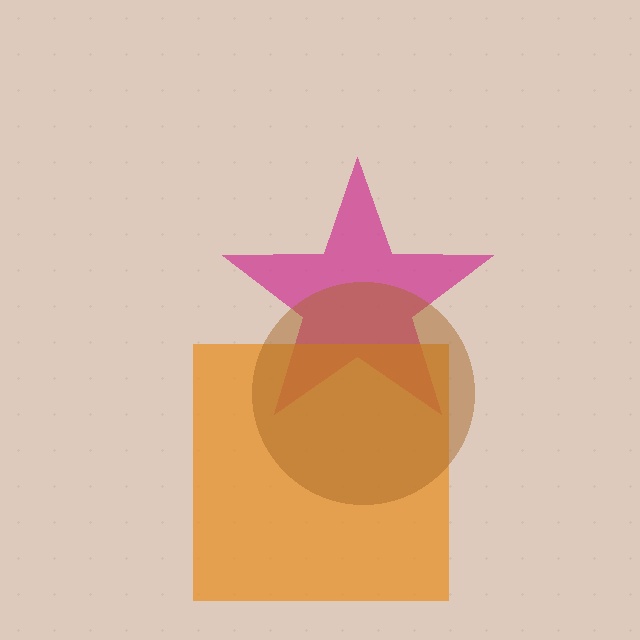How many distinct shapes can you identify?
There are 3 distinct shapes: a magenta star, an orange square, a brown circle.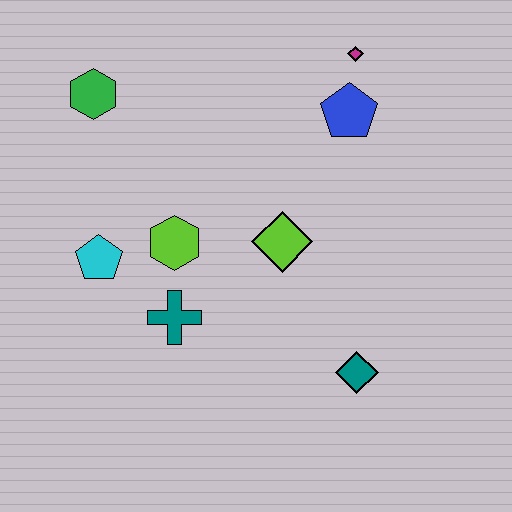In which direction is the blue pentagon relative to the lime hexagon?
The blue pentagon is to the right of the lime hexagon.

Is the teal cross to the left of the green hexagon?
No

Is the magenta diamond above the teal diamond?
Yes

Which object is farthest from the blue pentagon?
The cyan pentagon is farthest from the blue pentagon.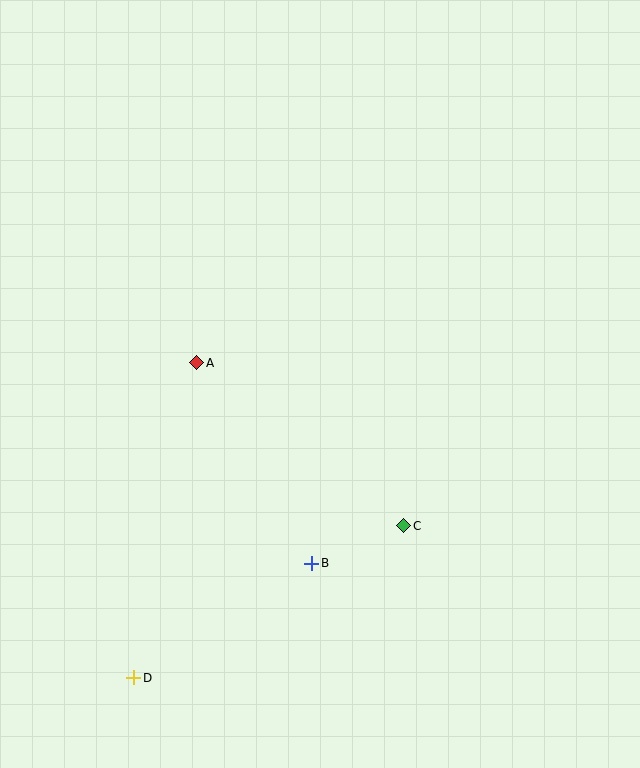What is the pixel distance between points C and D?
The distance between C and D is 310 pixels.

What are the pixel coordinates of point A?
Point A is at (197, 363).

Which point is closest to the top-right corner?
Point A is closest to the top-right corner.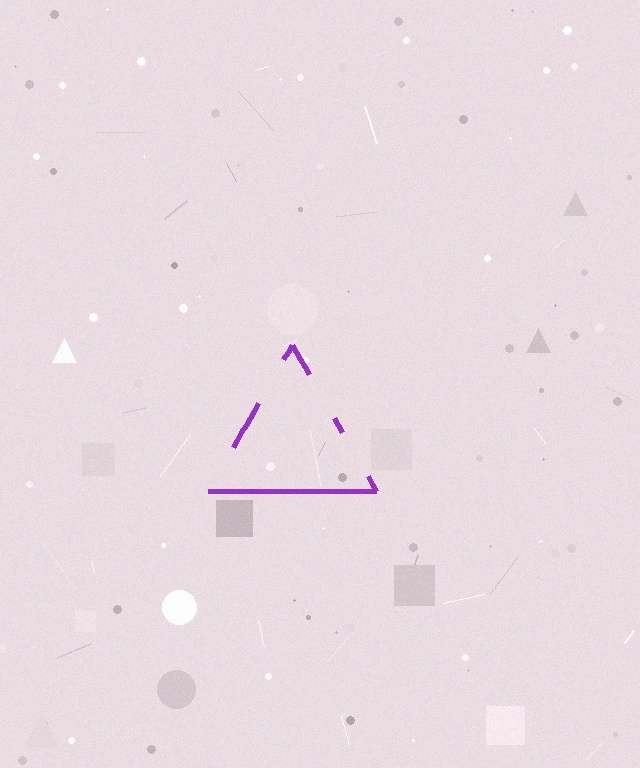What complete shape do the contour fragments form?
The contour fragments form a triangle.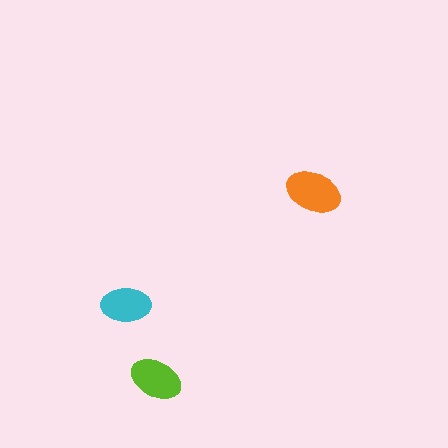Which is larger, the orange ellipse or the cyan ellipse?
The orange one.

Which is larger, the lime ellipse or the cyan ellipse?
The lime one.